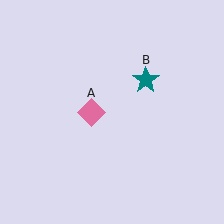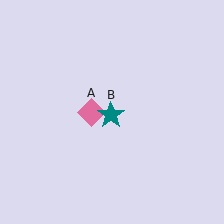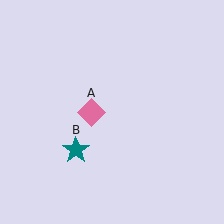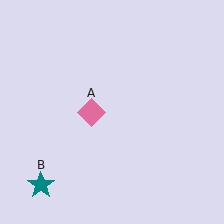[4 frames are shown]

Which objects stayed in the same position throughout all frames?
Pink diamond (object A) remained stationary.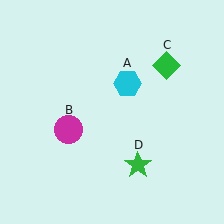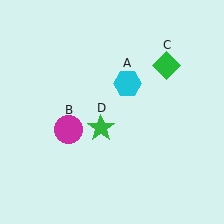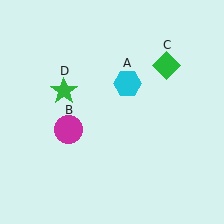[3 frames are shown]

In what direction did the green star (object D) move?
The green star (object D) moved up and to the left.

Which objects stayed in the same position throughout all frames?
Cyan hexagon (object A) and magenta circle (object B) and green diamond (object C) remained stationary.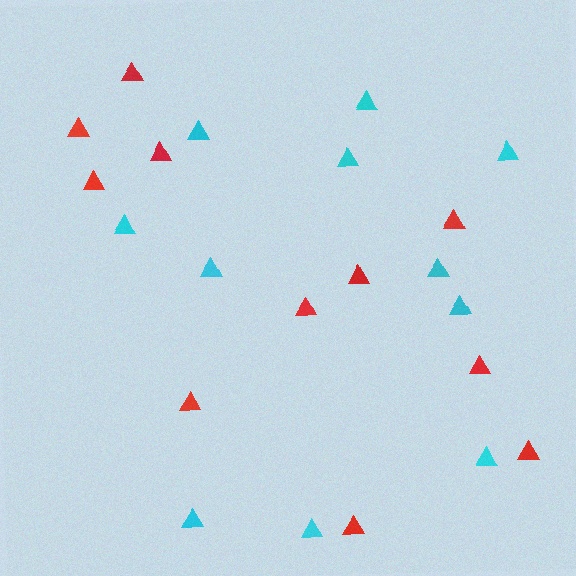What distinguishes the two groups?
There are 2 groups: one group of red triangles (11) and one group of cyan triangles (11).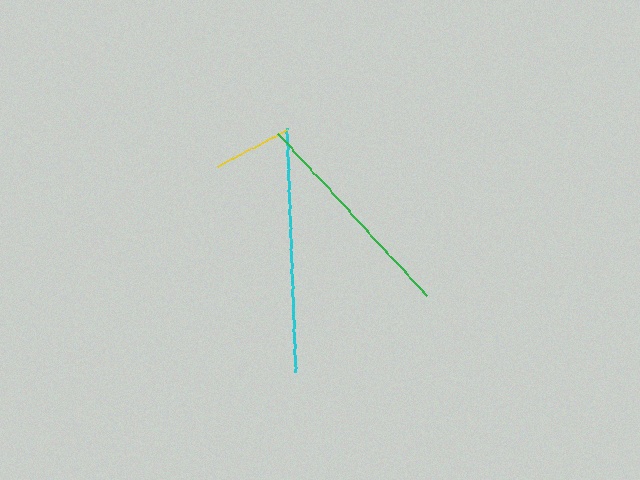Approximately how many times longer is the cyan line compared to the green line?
The cyan line is approximately 1.1 times the length of the green line.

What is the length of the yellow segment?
The yellow segment is approximately 79 pixels long.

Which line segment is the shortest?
The yellow line is the shortest at approximately 79 pixels.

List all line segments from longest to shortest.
From longest to shortest: cyan, green, yellow.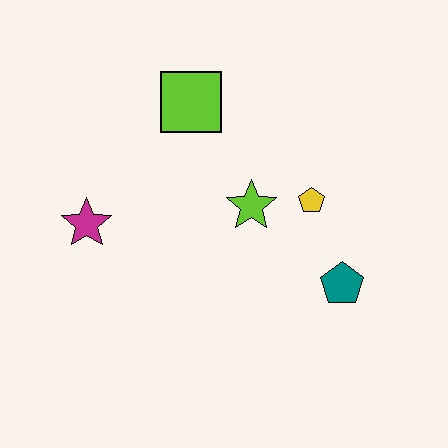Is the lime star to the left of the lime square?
No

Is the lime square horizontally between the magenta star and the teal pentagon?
Yes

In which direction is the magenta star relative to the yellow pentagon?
The magenta star is to the left of the yellow pentagon.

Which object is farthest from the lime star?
The magenta star is farthest from the lime star.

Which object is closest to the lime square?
The lime star is closest to the lime square.